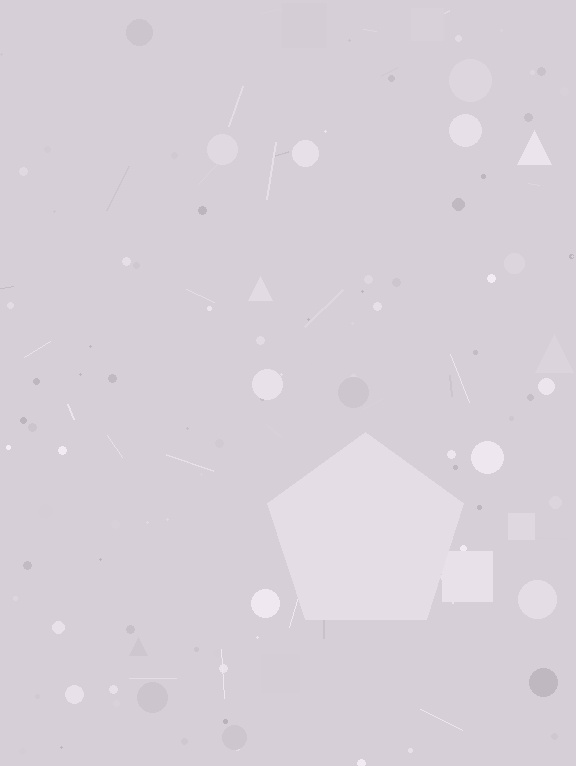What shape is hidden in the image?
A pentagon is hidden in the image.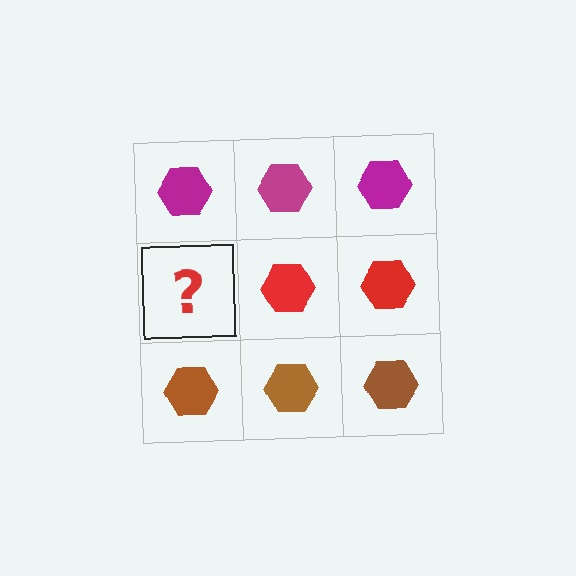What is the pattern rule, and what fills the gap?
The rule is that each row has a consistent color. The gap should be filled with a red hexagon.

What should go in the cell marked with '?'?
The missing cell should contain a red hexagon.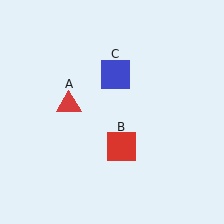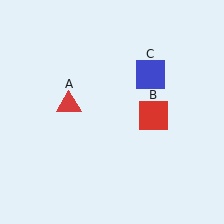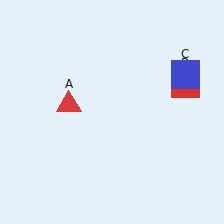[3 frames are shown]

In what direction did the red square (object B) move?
The red square (object B) moved up and to the right.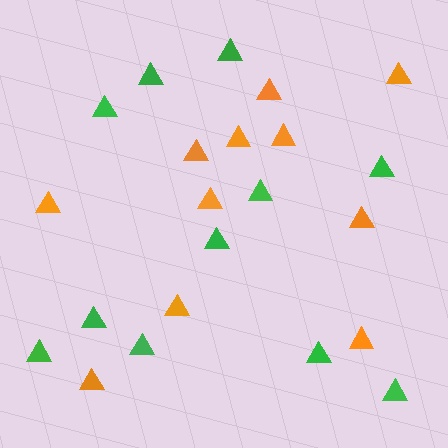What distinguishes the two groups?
There are 2 groups: one group of green triangles (11) and one group of orange triangles (11).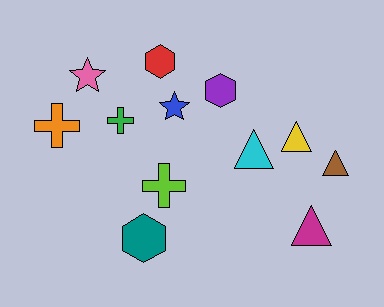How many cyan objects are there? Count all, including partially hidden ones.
There is 1 cyan object.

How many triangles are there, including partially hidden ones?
There are 4 triangles.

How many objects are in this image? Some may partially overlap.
There are 12 objects.